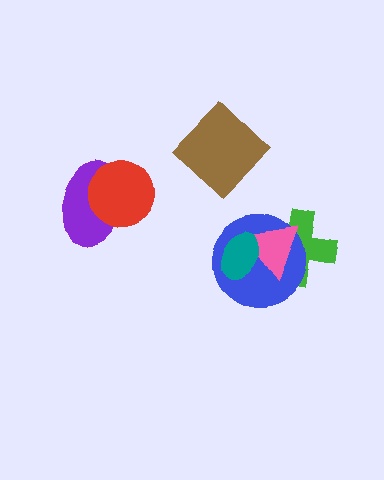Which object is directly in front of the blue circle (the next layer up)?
The pink triangle is directly in front of the blue circle.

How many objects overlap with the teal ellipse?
2 objects overlap with the teal ellipse.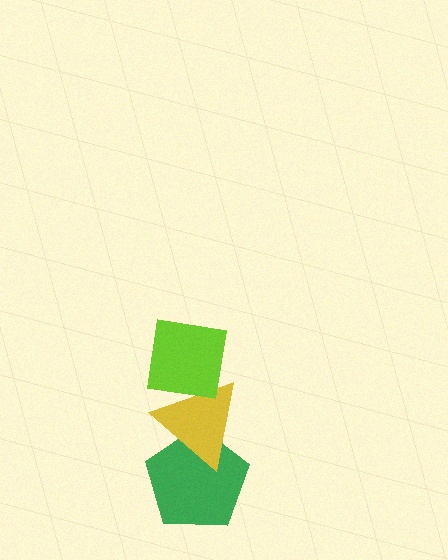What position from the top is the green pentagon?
The green pentagon is 3rd from the top.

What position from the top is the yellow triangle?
The yellow triangle is 2nd from the top.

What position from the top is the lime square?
The lime square is 1st from the top.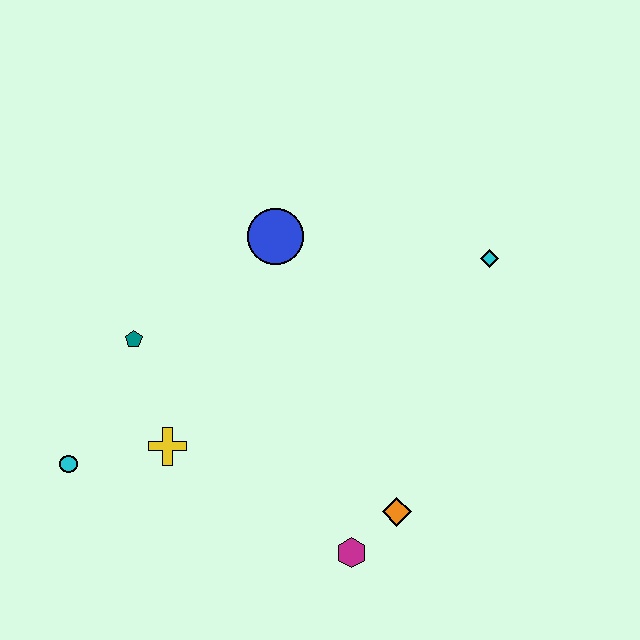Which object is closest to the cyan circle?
The yellow cross is closest to the cyan circle.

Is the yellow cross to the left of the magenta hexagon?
Yes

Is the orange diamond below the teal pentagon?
Yes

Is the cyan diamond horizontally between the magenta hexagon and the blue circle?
No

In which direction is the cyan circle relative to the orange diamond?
The cyan circle is to the left of the orange diamond.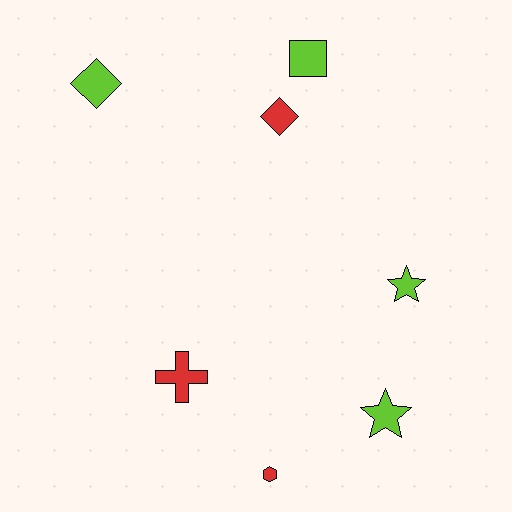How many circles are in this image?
There are no circles.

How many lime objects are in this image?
There are 4 lime objects.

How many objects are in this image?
There are 7 objects.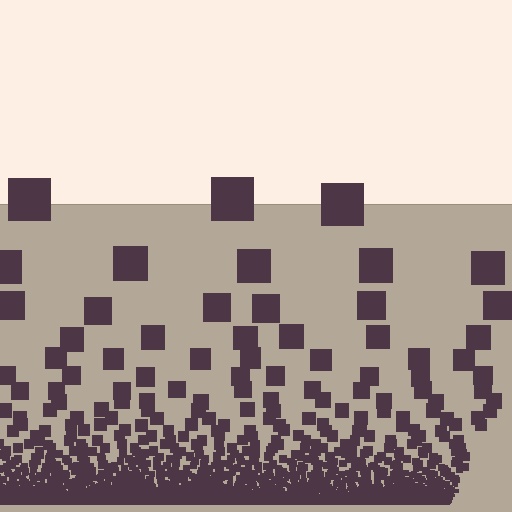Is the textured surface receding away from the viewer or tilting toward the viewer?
The surface appears to tilt toward the viewer. Texture elements get larger and sparser toward the top.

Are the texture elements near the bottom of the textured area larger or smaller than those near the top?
Smaller. The gradient is inverted — elements near the bottom are smaller and denser.